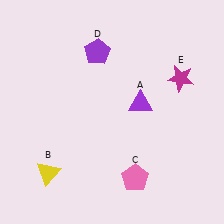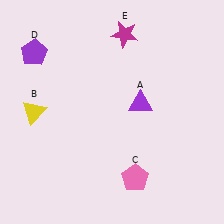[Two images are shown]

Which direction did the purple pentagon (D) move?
The purple pentagon (D) moved left.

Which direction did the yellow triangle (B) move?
The yellow triangle (B) moved up.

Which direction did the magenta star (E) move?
The magenta star (E) moved left.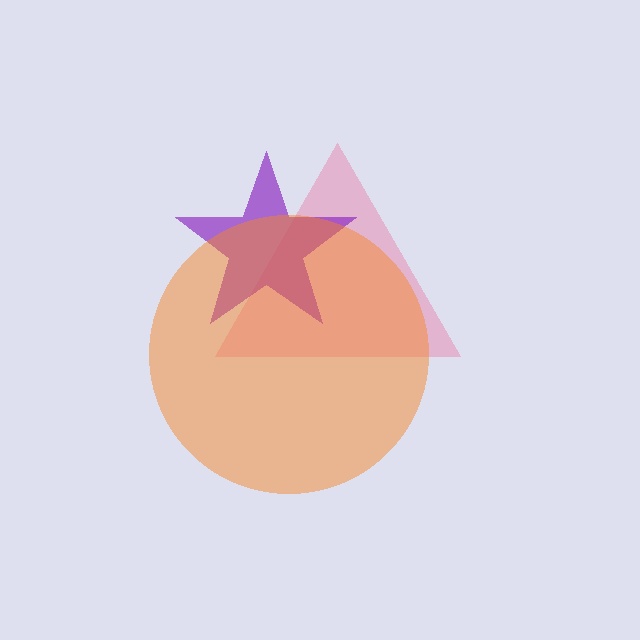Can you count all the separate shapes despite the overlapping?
Yes, there are 3 separate shapes.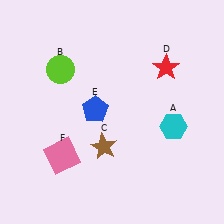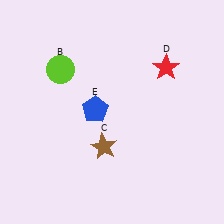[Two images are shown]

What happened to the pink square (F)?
The pink square (F) was removed in Image 2. It was in the bottom-left area of Image 1.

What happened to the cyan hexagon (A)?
The cyan hexagon (A) was removed in Image 2. It was in the bottom-right area of Image 1.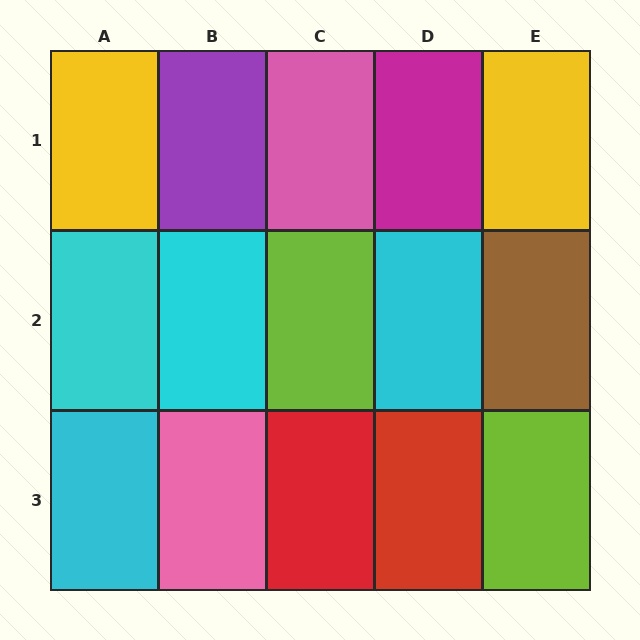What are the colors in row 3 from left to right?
Cyan, pink, red, red, lime.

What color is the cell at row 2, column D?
Cyan.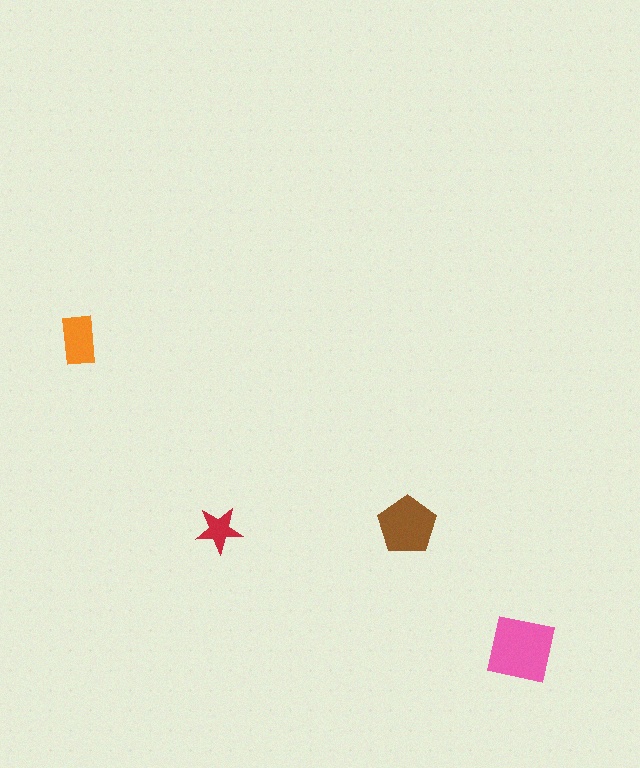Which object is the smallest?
The red star.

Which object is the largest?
The pink square.